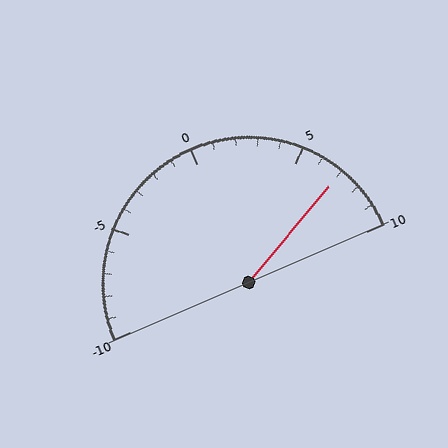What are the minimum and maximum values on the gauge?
The gauge ranges from -10 to 10.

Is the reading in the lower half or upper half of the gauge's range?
The reading is in the upper half of the range (-10 to 10).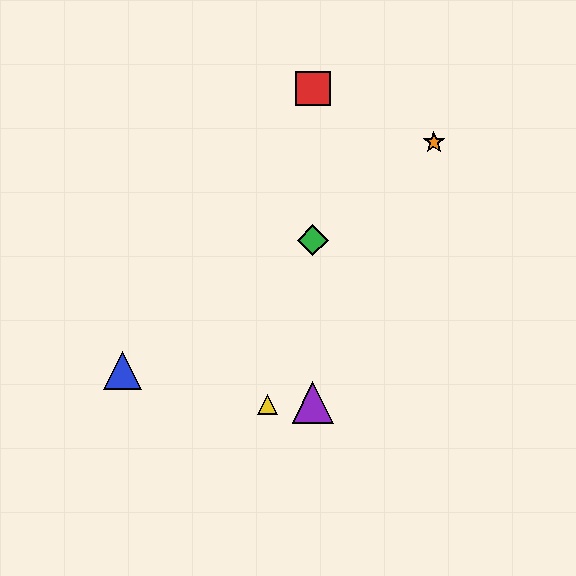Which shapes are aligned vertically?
The red square, the green diamond, the purple triangle are aligned vertically.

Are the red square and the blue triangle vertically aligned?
No, the red square is at x≈313 and the blue triangle is at x≈122.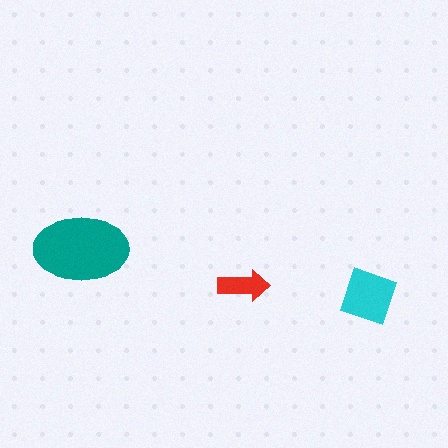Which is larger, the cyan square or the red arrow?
The cyan square.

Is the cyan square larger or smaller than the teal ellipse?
Smaller.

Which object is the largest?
The teal ellipse.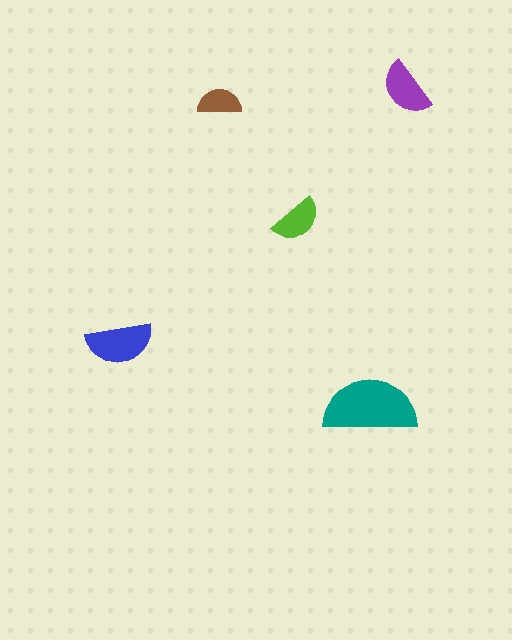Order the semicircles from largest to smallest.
the teal one, the blue one, the purple one, the lime one, the brown one.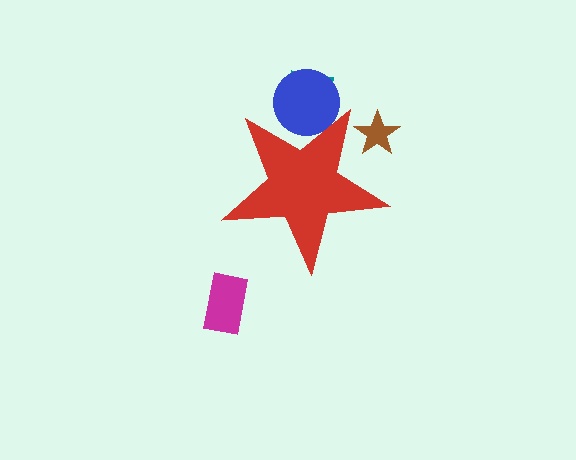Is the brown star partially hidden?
Yes, the brown star is partially hidden behind the red star.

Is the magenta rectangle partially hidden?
No, the magenta rectangle is fully visible.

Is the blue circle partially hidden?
Yes, the blue circle is partially hidden behind the red star.